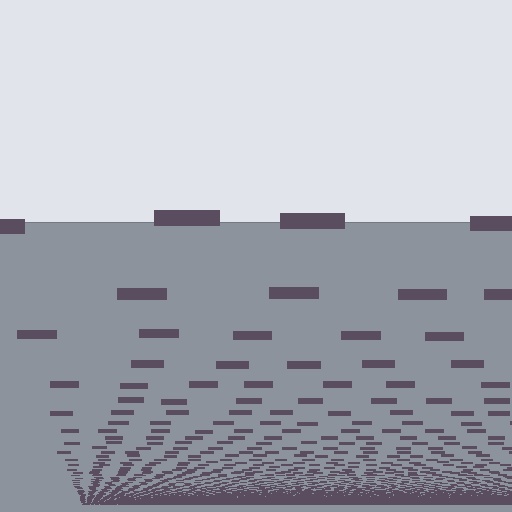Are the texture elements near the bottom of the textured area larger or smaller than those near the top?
Smaller. The gradient is inverted — elements near the bottom are smaller and denser.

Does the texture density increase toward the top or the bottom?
Density increases toward the bottom.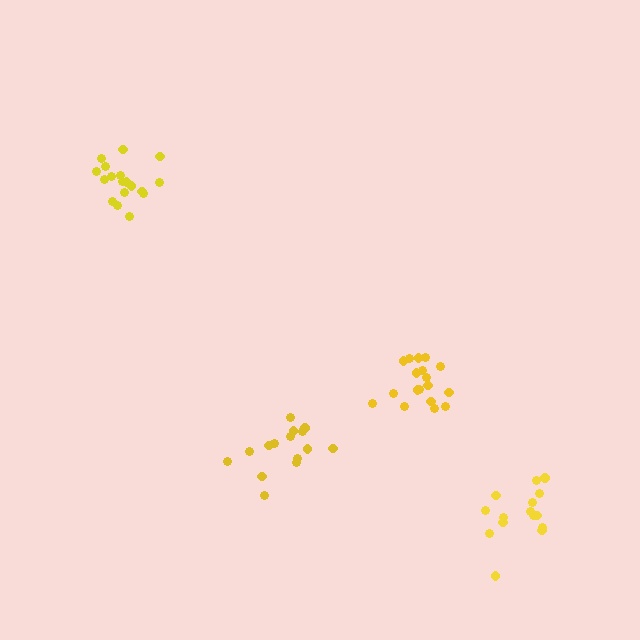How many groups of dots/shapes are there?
There are 4 groups.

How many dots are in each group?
Group 1: 18 dots, Group 2: 15 dots, Group 3: 18 dots, Group 4: 15 dots (66 total).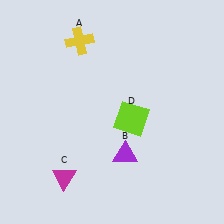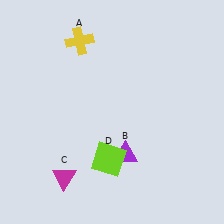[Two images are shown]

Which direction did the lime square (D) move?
The lime square (D) moved down.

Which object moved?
The lime square (D) moved down.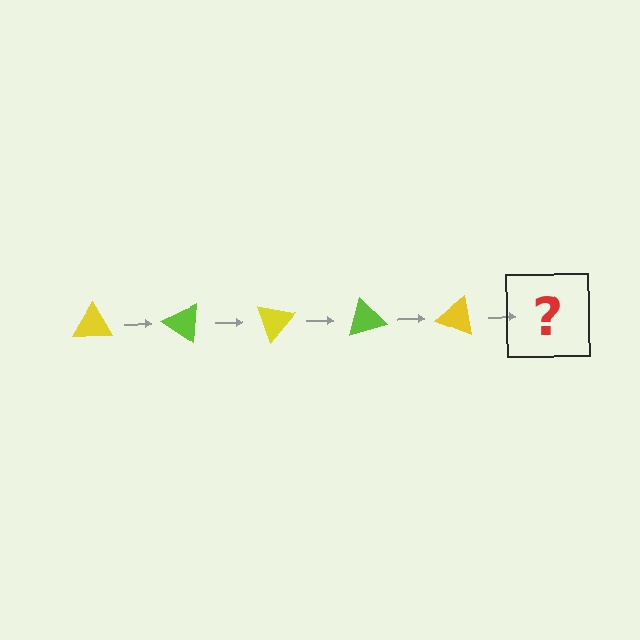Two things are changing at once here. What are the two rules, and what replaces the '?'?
The two rules are that it rotates 35 degrees each step and the color cycles through yellow and lime. The '?' should be a lime triangle, rotated 175 degrees from the start.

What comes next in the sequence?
The next element should be a lime triangle, rotated 175 degrees from the start.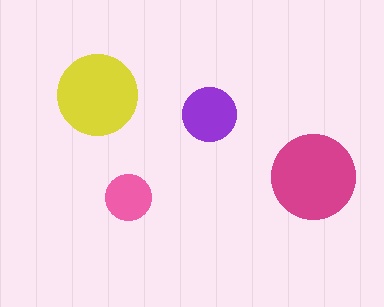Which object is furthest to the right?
The magenta circle is rightmost.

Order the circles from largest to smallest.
the magenta one, the yellow one, the purple one, the pink one.